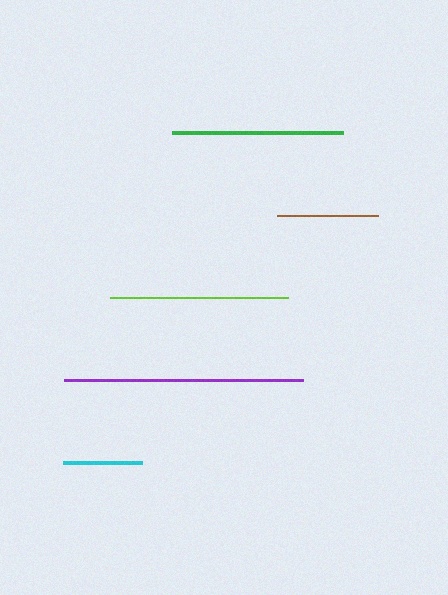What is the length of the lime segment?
The lime segment is approximately 178 pixels long.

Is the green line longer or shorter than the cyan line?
The green line is longer than the cyan line.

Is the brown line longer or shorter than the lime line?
The lime line is longer than the brown line.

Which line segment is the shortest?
The cyan line is the shortest at approximately 79 pixels.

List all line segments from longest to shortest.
From longest to shortest: purple, lime, green, brown, cyan.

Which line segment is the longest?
The purple line is the longest at approximately 239 pixels.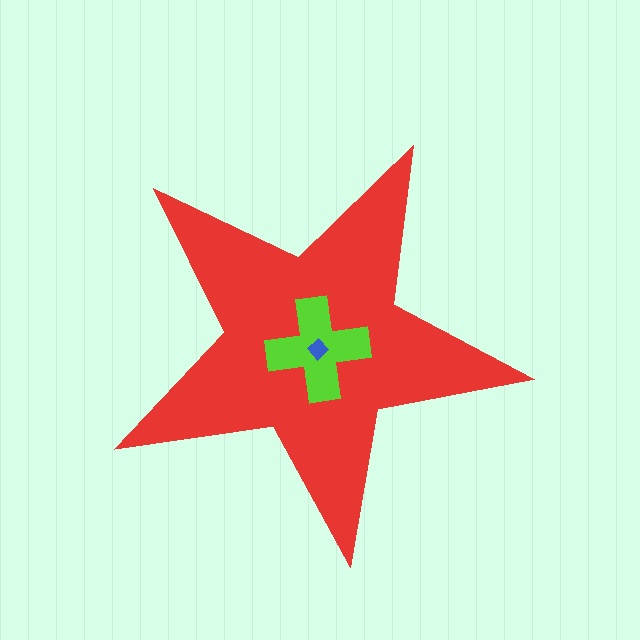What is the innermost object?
The blue diamond.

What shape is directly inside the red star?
The lime cross.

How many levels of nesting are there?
3.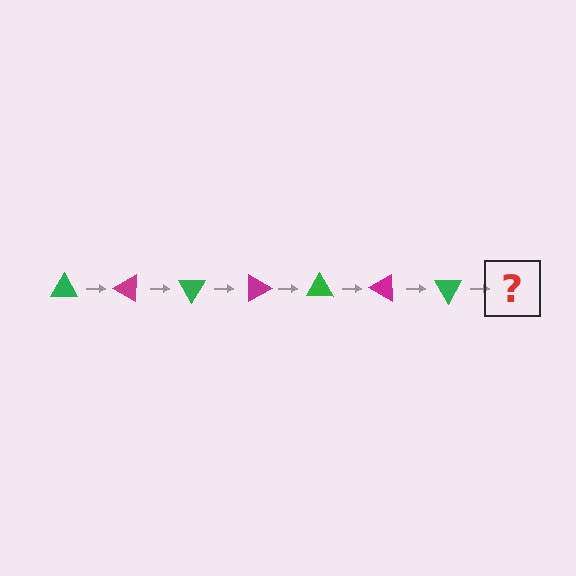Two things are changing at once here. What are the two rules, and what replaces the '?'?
The two rules are that it rotates 30 degrees each step and the color cycles through green and magenta. The '?' should be a magenta triangle, rotated 210 degrees from the start.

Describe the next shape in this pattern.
It should be a magenta triangle, rotated 210 degrees from the start.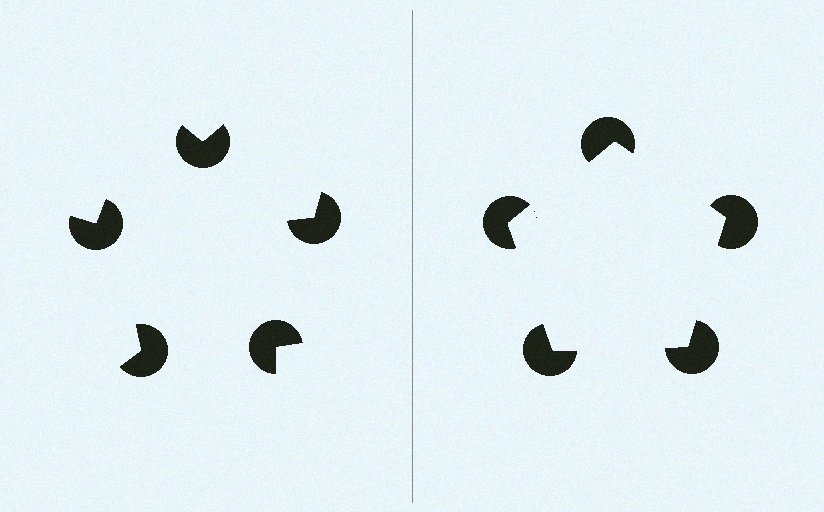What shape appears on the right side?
An illusory pentagon.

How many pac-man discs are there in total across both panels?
10 — 5 on each side.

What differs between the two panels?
The pac-man discs are positioned identically on both sides; only the wedge orientations differ. On the right they align to a pentagon; on the left they are misaligned.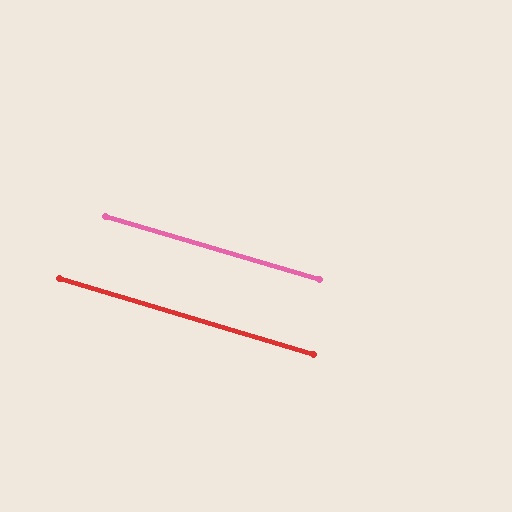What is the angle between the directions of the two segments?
Approximately 0 degrees.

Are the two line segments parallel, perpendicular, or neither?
Parallel — their directions differ by only 0.4°.